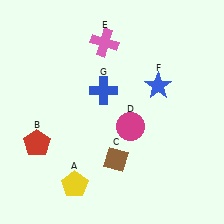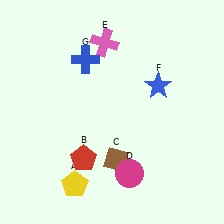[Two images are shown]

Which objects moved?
The objects that moved are: the red pentagon (B), the magenta circle (D), the blue cross (G).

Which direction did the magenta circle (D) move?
The magenta circle (D) moved down.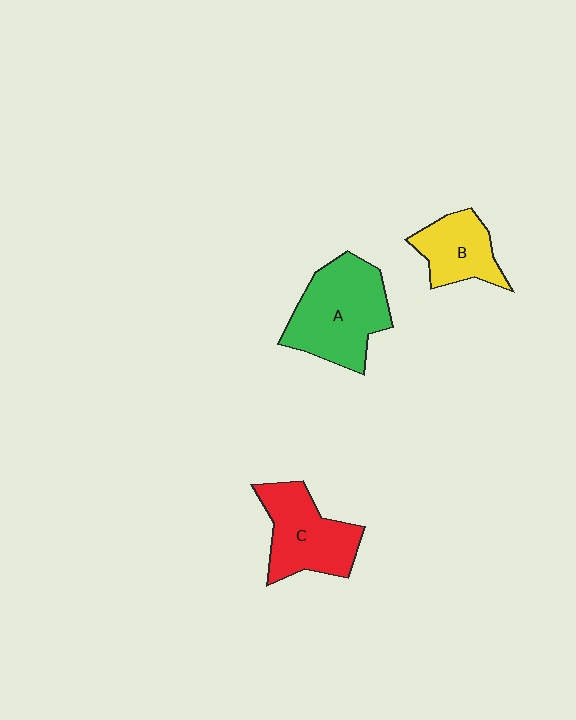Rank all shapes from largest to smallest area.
From largest to smallest: A (green), C (red), B (yellow).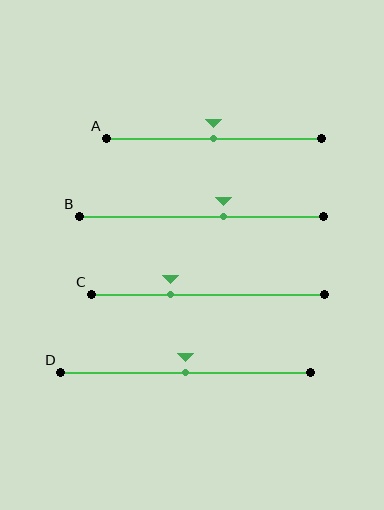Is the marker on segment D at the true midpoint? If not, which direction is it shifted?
Yes, the marker on segment D is at the true midpoint.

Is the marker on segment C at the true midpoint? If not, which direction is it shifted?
No, the marker on segment C is shifted to the left by about 16% of the segment length.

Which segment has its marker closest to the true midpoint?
Segment A has its marker closest to the true midpoint.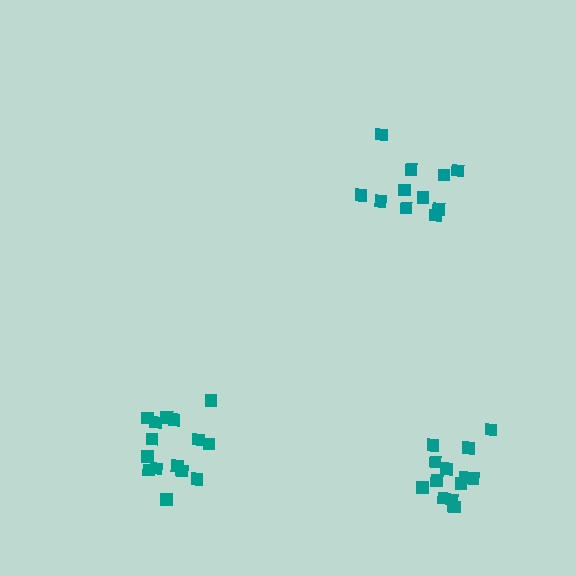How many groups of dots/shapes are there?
There are 3 groups.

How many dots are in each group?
Group 1: 15 dots, Group 2: 11 dots, Group 3: 14 dots (40 total).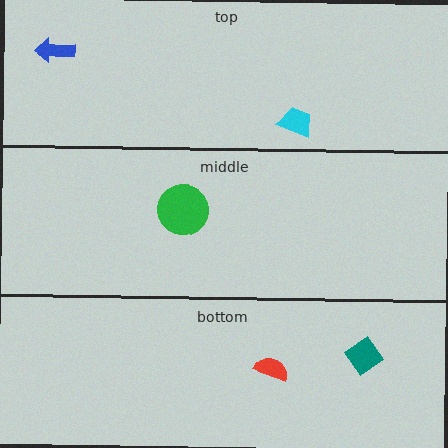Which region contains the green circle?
The middle region.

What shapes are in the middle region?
The green circle.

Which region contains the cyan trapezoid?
The top region.